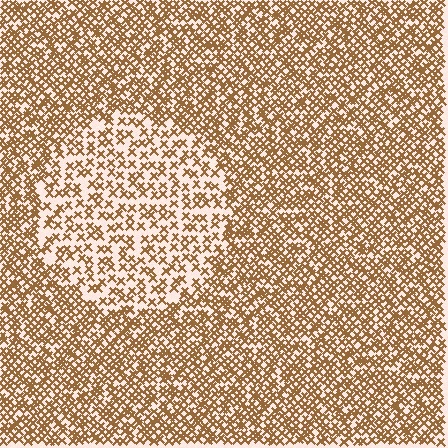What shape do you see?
I see a circle.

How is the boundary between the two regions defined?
The boundary is defined by a change in element density (approximately 2.0x ratio). All elements are the same color, size, and shape.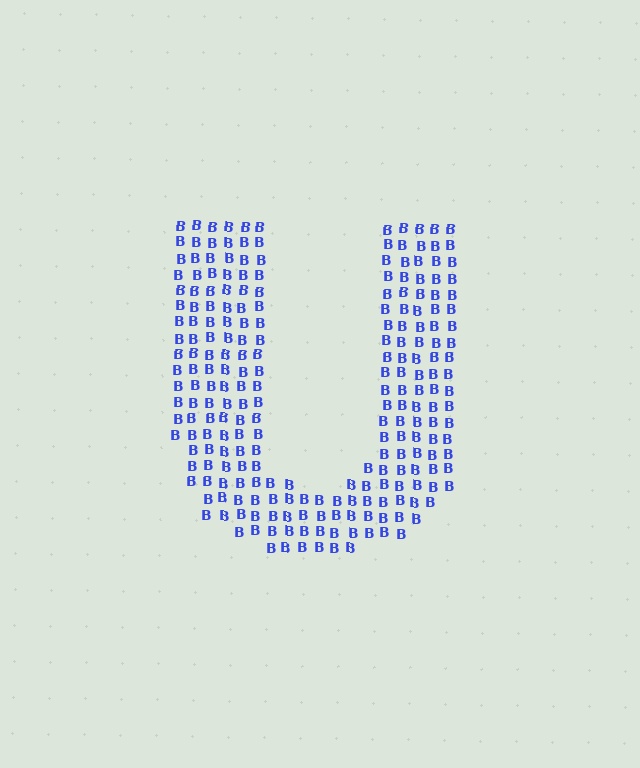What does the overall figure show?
The overall figure shows the letter U.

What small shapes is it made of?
It is made of small letter B's.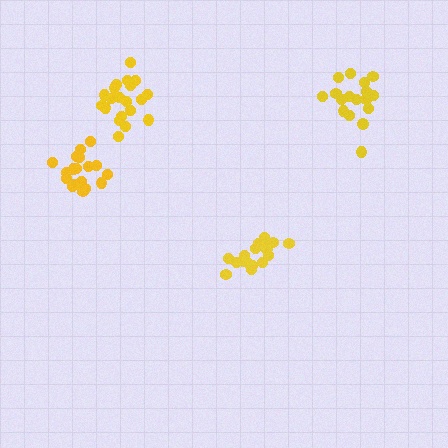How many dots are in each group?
Group 1: 17 dots, Group 2: 18 dots, Group 3: 17 dots, Group 4: 20 dots (72 total).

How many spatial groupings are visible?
There are 4 spatial groupings.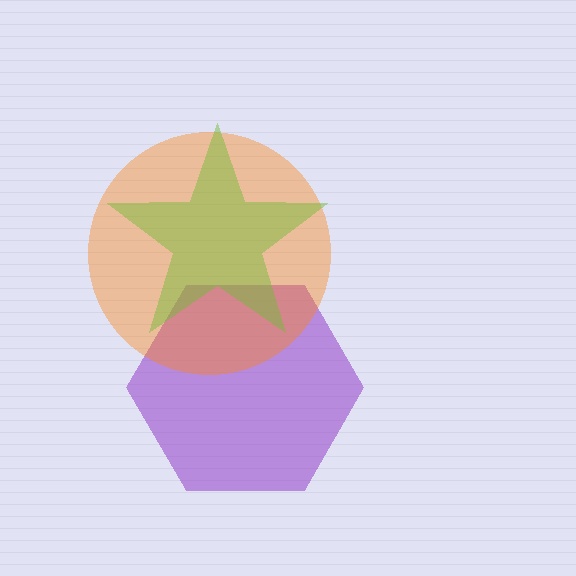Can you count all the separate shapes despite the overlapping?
Yes, there are 3 separate shapes.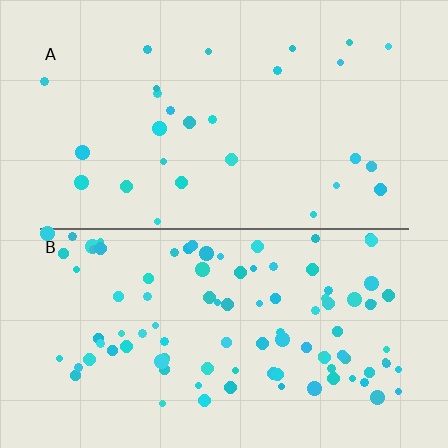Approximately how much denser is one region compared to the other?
Approximately 3.4× — region B over region A.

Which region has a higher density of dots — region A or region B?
B (the bottom).